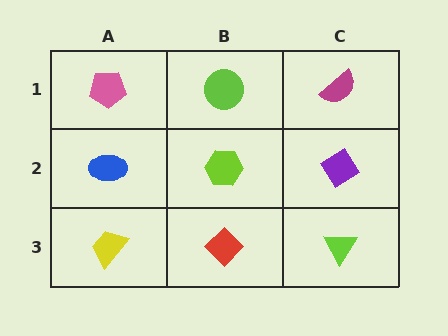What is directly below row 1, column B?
A lime hexagon.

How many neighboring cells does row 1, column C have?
2.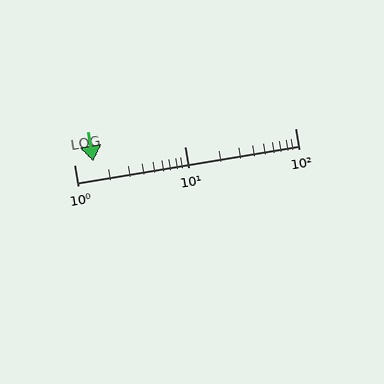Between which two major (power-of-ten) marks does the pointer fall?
The pointer is between 1 and 10.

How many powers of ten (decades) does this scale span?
The scale spans 2 decades, from 1 to 100.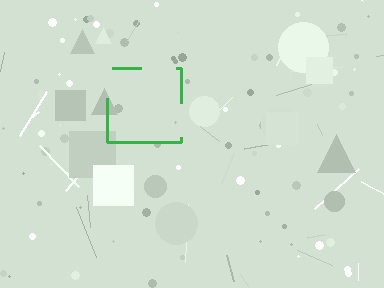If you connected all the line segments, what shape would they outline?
They would outline a square.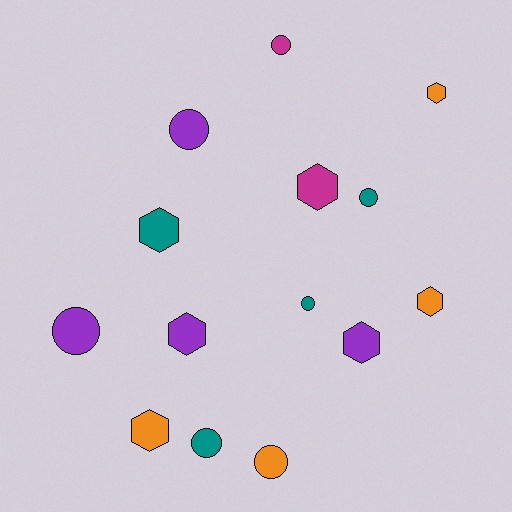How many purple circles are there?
There are 2 purple circles.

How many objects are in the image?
There are 14 objects.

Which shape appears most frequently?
Circle, with 7 objects.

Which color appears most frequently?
Teal, with 4 objects.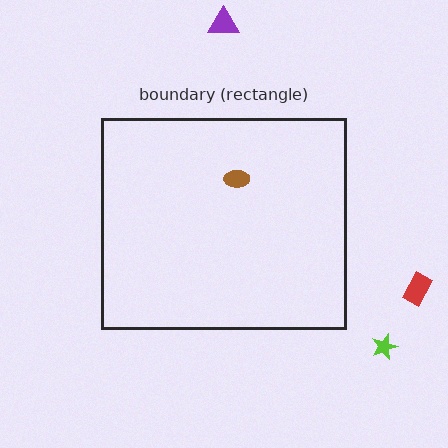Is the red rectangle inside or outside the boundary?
Outside.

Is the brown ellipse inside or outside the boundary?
Inside.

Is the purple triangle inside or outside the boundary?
Outside.